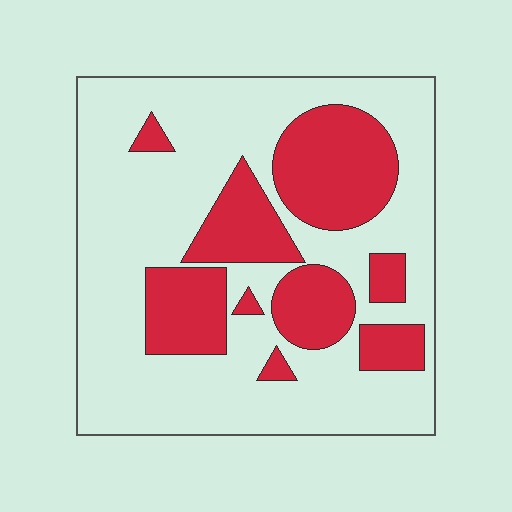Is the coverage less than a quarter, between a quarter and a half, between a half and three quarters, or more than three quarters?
Between a quarter and a half.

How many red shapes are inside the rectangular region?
9.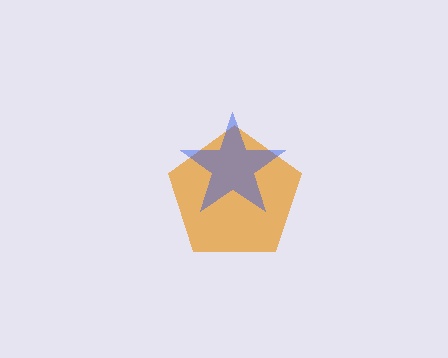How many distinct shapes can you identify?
There are 2 distinct shapes: an orange pentagon, a blue star.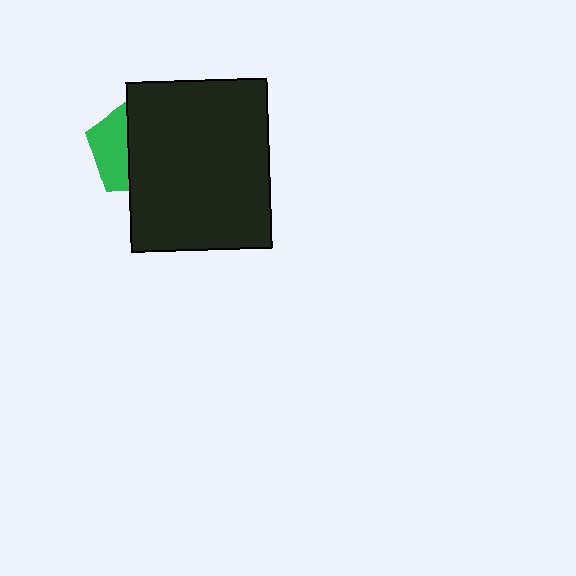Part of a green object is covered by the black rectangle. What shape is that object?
It is a pentagon.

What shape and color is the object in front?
The object in front is a black rectangle.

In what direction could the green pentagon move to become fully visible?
The green pentagon could move left. That would shift it out from behind the black rectangle entirely.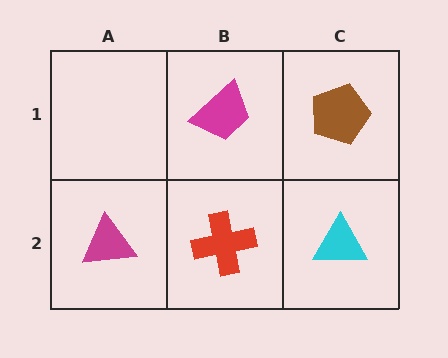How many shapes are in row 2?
3 shapes.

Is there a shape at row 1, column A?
No, that cell is empty.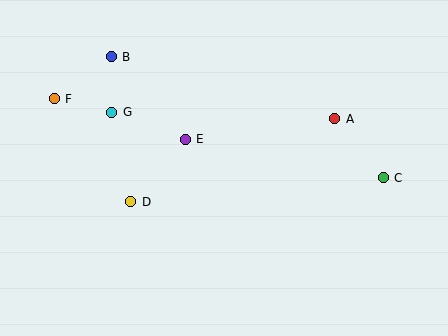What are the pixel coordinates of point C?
Point C is at (383, 178).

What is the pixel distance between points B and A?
The distance between B and A is 232 pixels.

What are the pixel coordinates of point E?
Point E is at (185, 139).